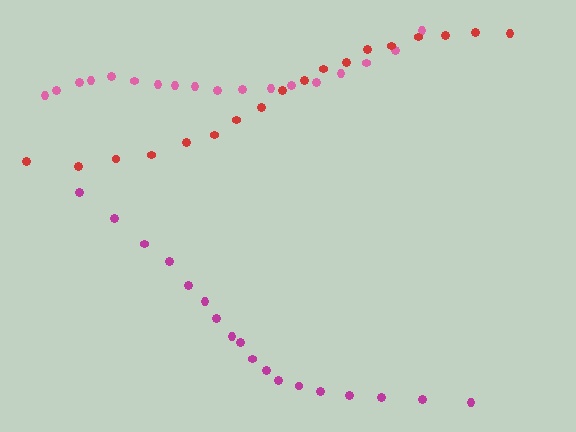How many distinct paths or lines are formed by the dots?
There are 3 distinct paths.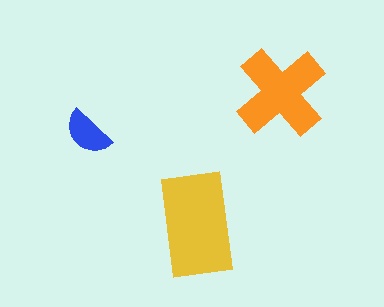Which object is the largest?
The yellow rectangle.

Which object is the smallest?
The blue semicircle.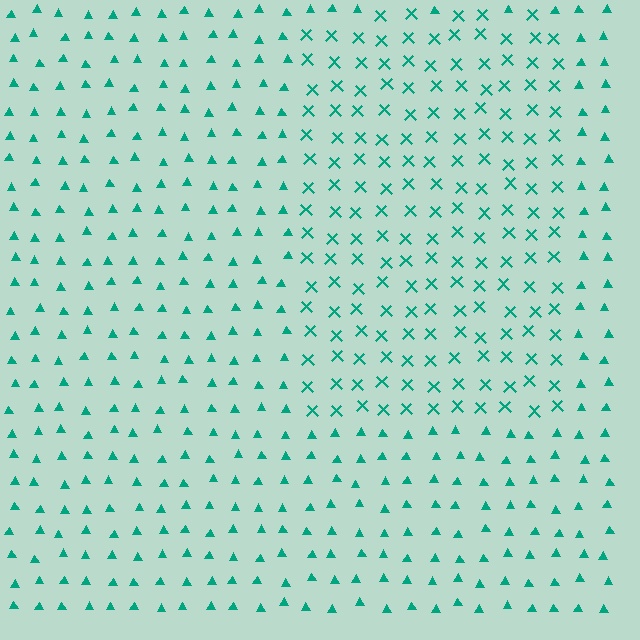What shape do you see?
I see a rectangle.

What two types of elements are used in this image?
The image uses X marks inside the rectangle region and triangles outside it.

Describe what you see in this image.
The image is filled with small teal elements arranged in a uniform grid. A rectangle-shaped region contains X marks, while the surrounding area contains triangles. The boundary is defined purely by the change in element shape.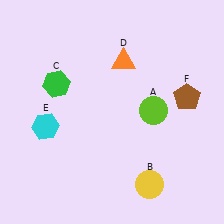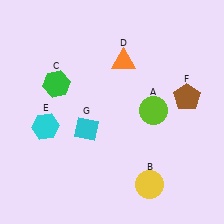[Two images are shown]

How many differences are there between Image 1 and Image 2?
There is 1 difference between the two images.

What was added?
A cyan diamond (G) was added in Image 2.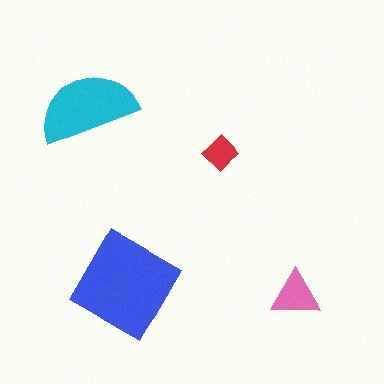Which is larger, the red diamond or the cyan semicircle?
The cyan semicircle.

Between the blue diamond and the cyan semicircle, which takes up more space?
The blue diamond.